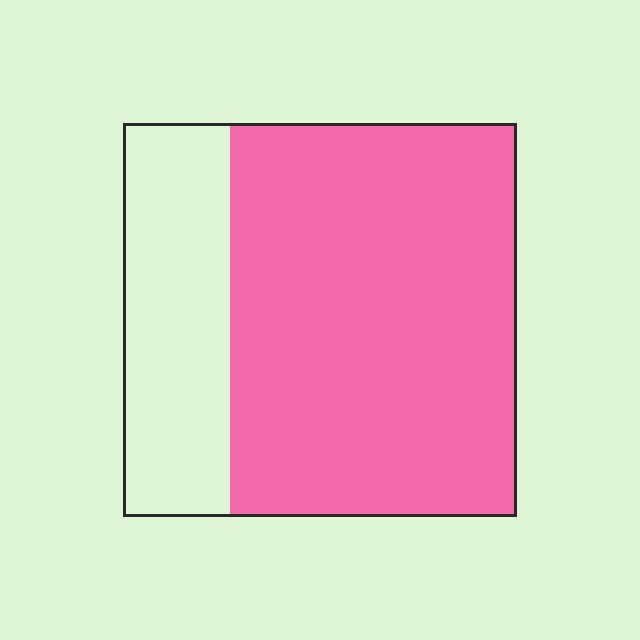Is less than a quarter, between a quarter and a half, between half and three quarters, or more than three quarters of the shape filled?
Between half and three quarters.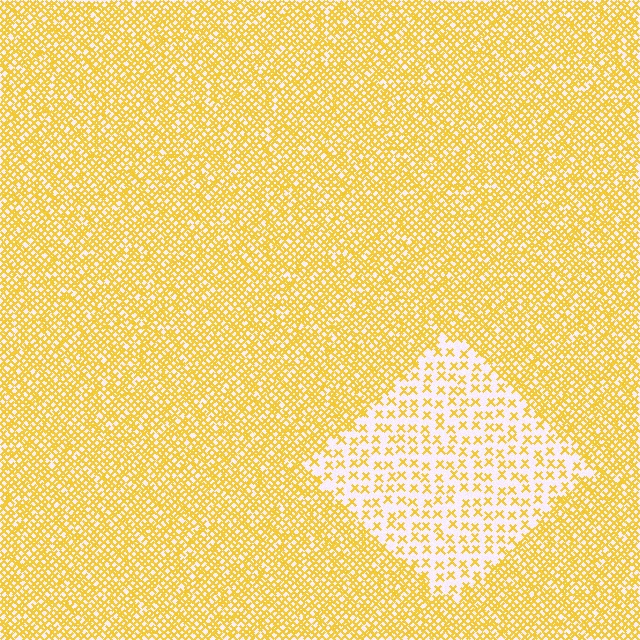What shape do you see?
I see a diamond.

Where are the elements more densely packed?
The elements are more densely packed outside the diamond boundary.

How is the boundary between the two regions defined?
The boundary is defined by a change in element density (approximately 2.8x ratio). All elements are the same color, size, and shape.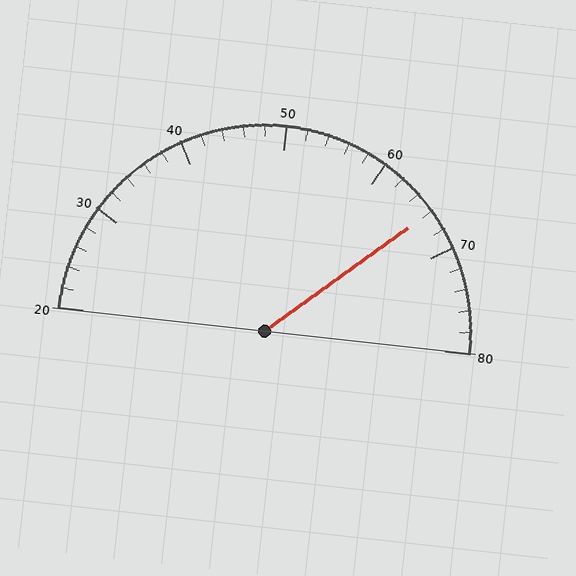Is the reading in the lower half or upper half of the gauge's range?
The reading is in the upper half of the range (20 to 80).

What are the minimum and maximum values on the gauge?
The gauge ranges from 20 to 80.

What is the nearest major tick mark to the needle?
The nearest major tick mark is 70.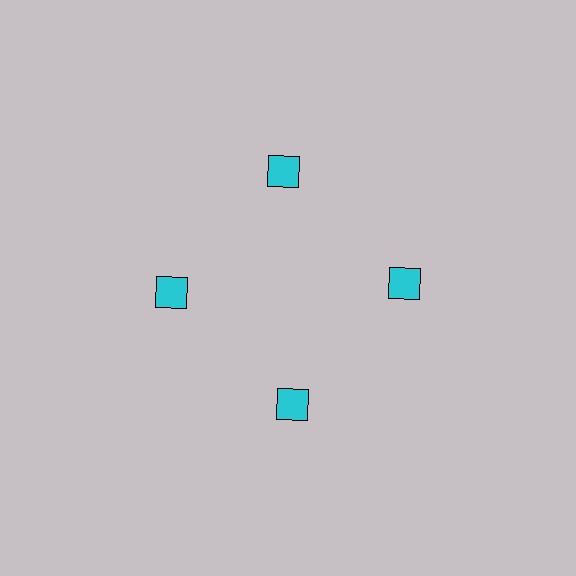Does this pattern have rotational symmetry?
Yes, this pattern has 4-fold rotational symmetry. It looks the same after rotating 90 degrees around the center.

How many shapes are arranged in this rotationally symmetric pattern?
There are 4 shapes, arranged in 4 groups of 1.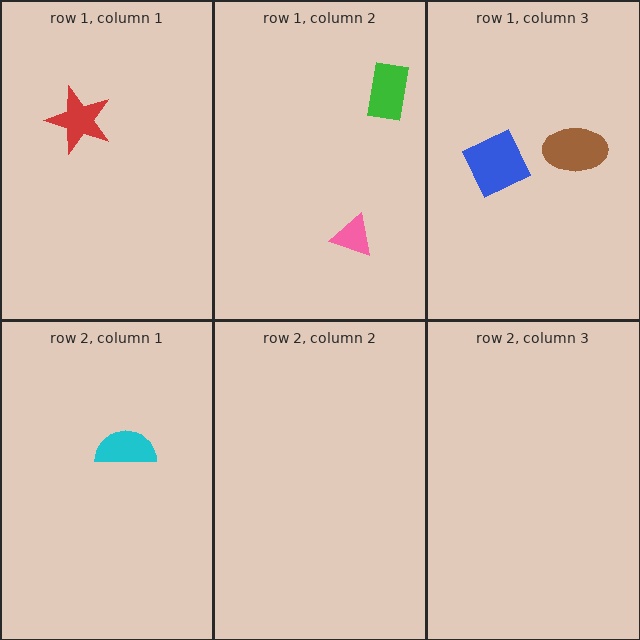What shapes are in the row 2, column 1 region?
The cyan semicircle.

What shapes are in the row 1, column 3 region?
The blue square, the brown ellipse.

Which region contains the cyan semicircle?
The row 2, column 1 region.